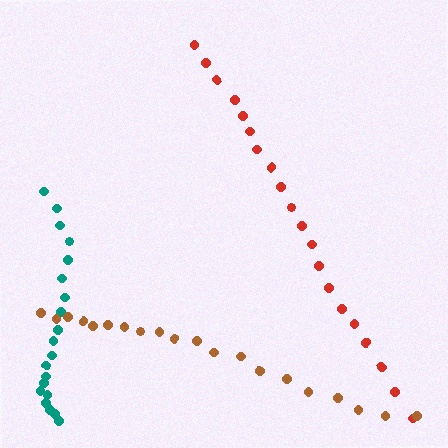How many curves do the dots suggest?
There are 3 distinct paths.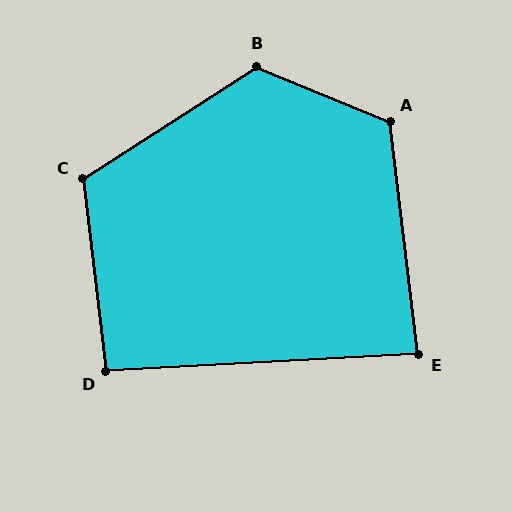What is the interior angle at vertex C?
Approximately 116 degrees (obtuse).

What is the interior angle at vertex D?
Approximately 94 degrees (approximately right).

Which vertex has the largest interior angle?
B, at approximately 125 degrees.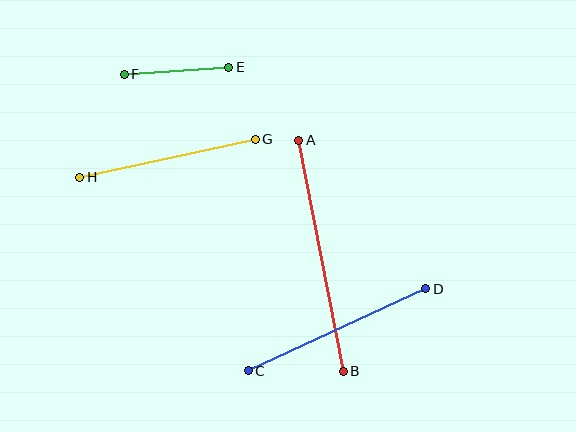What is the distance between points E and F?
The distance is approximately 105 pixels.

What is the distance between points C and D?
The distance is approximately 196 pixels.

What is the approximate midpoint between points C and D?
The midpoint is at approximately (337, 330) pixels.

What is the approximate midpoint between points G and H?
The midpoint is at approximately (168, 158) pixels.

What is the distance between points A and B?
The distance is approximately 236 pixels.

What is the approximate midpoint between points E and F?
The midpoint is at approximately (177, 71) pixels.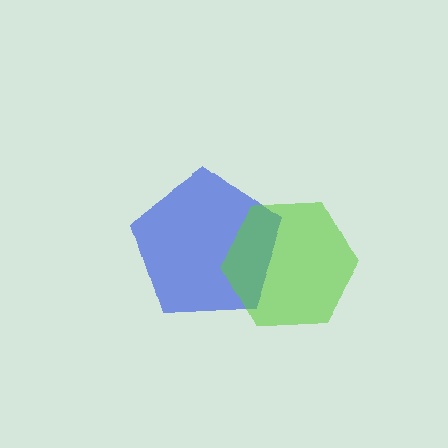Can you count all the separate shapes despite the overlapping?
Yes, there are 2 separate shapes.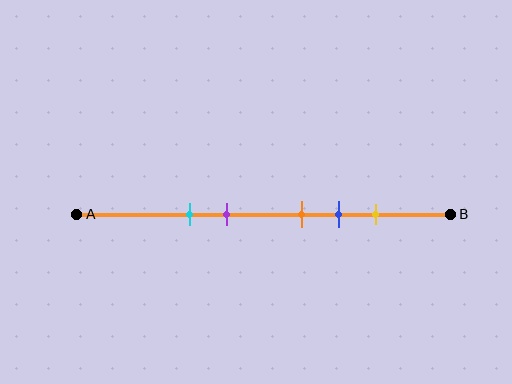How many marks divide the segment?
There are 5 marks dividing the segment.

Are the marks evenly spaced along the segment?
No, the marks are not evenly spaced.